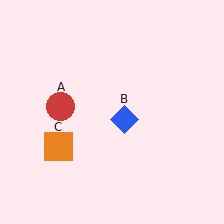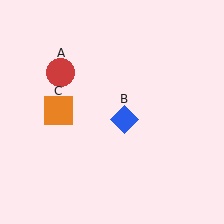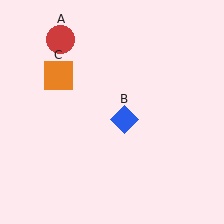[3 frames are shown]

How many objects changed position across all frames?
2 objects changed position: red circle (object A), orange square (object C).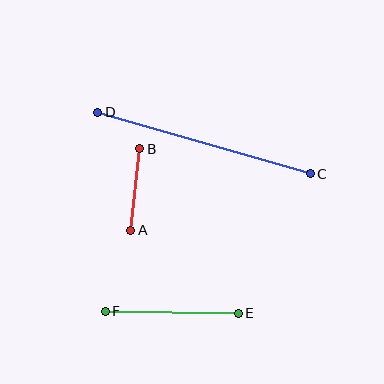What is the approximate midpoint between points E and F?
The midpoint is at approximately (172, 312) pixels.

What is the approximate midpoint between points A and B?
The midpoint is at approximately (135, 189) pixels.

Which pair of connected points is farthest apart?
Points C and D are farthest apart.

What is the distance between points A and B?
The distance is approximately 82 pixels.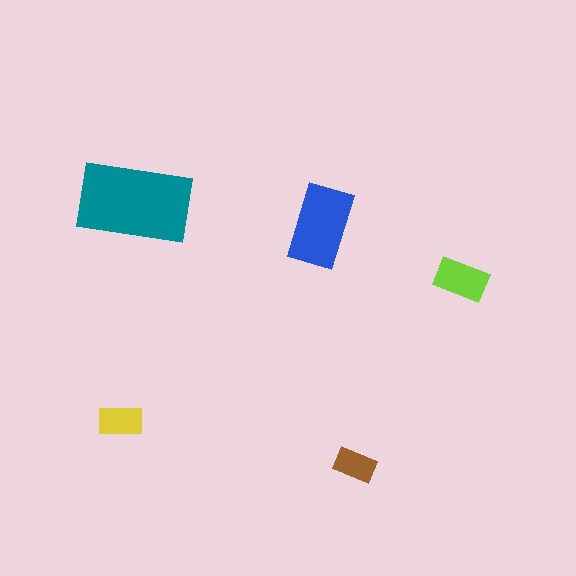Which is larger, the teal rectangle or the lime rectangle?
The teal one.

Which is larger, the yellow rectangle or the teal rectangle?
The teal one.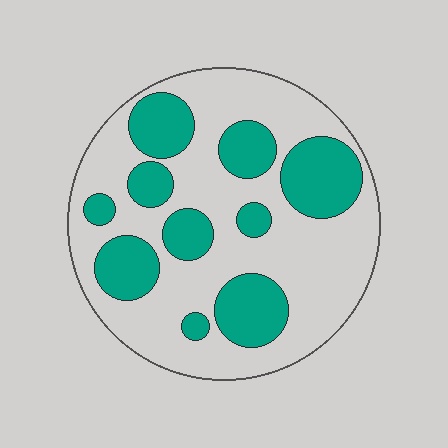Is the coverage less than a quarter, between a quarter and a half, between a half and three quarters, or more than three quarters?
Between a quarter and a half.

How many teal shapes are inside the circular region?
10.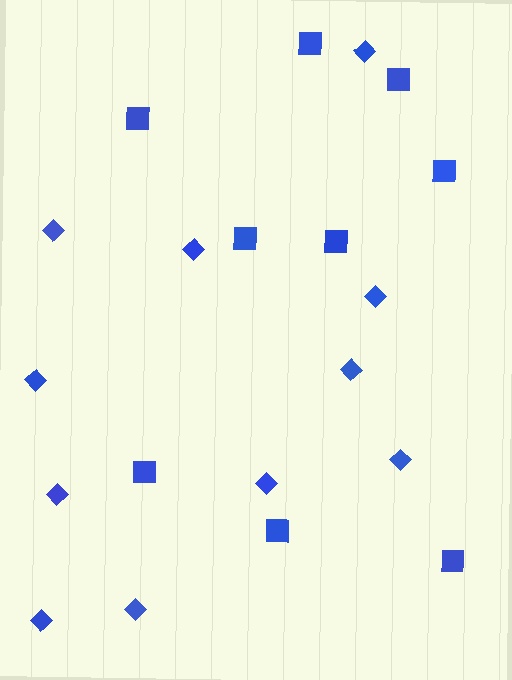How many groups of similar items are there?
There are 2 groups: one group of squares (9) and one group of diamonds (11).